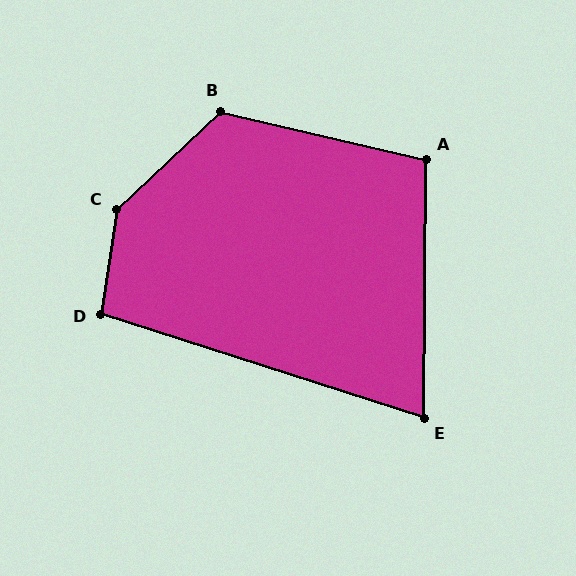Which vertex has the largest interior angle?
C, at approximately 141 degrees.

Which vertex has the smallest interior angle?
E, at approximately 73 degrees.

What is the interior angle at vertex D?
Approximately 100 degrees (obtuse).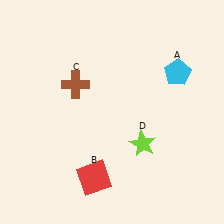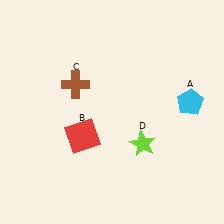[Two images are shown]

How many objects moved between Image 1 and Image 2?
2 objects moved between the two images.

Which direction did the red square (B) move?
The red square (B) moved up.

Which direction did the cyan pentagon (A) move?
The cyan pentagon (A) moved down.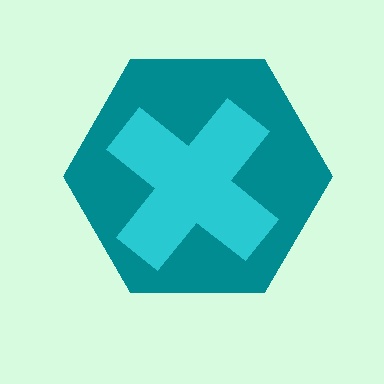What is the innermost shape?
The cyan cross.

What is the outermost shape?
The teal hexagon.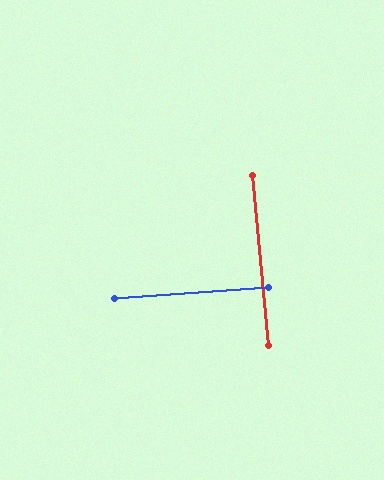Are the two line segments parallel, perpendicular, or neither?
Perpendicular — they meet at approximately 88°.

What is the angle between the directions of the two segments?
Approximately 88 degrees.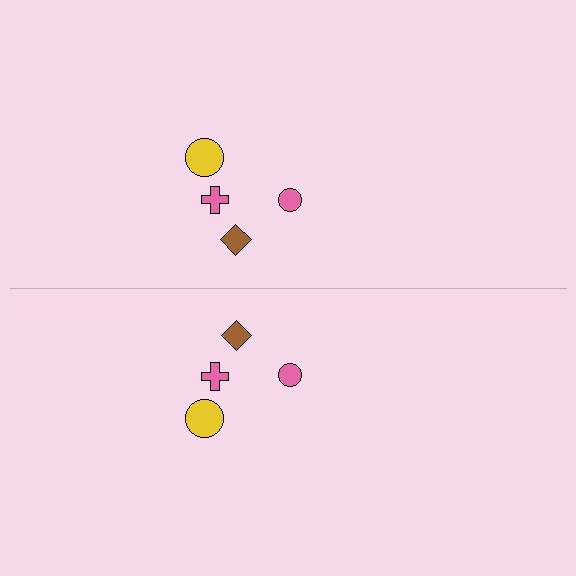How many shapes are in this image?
There are 8 shapes in this image.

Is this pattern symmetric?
Yes, this pattern has bilateral (reflection) symmetry.